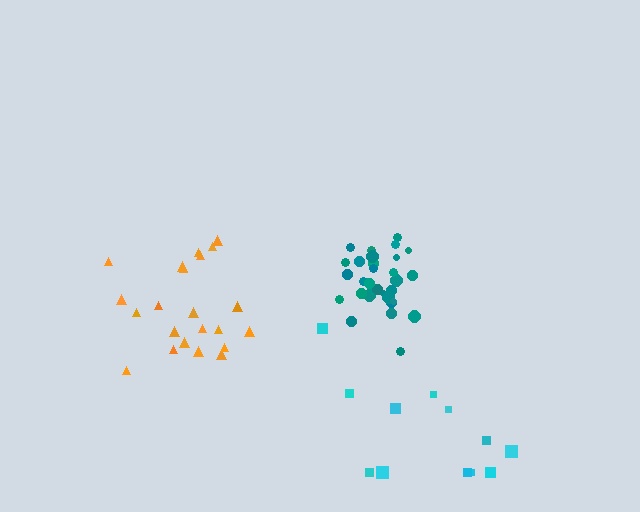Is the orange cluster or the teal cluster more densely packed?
Teal.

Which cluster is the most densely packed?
Teal.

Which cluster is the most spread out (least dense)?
Cyan.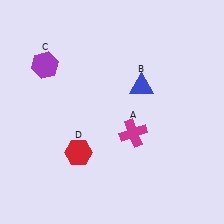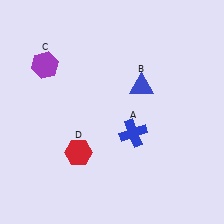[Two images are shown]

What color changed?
The cross (A) changed from magenta in Image 1 to blue in Image 2.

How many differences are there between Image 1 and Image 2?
There is 1 difference between the two images.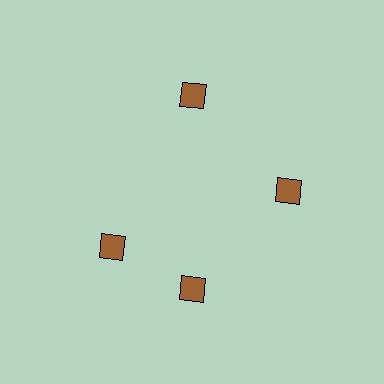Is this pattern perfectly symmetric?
No. The 4 brown diamonds are arranged in a ring, but one element near the 9 o'clock position is rotated out of alignment along the ring, breaking the 4-fold rotational symmetry.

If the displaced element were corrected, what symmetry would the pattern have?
It would have 4-fold rotational symmetry — the pattern would map onto itself every 90 degrees.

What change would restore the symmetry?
The symmetry would be restored by rotating it back into even spacing with its neighbors so that all 4 diamonds sit at equal angles and equal distance from the center.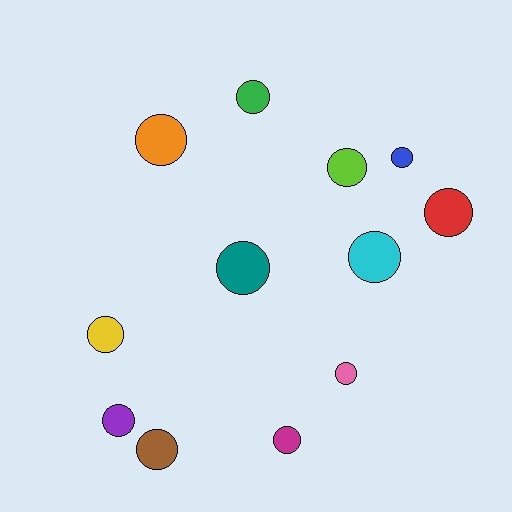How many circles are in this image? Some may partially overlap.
There are 12 circles.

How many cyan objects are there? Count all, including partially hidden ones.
There is 1 cyan object.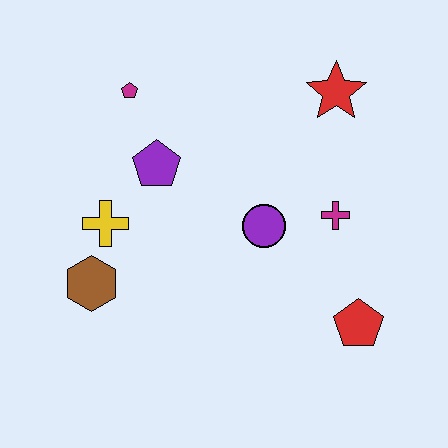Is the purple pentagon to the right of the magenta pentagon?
Yes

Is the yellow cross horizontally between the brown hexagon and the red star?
Yes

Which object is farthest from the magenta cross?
The brown hexagon is farthest from the magenta cross.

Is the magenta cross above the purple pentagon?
No